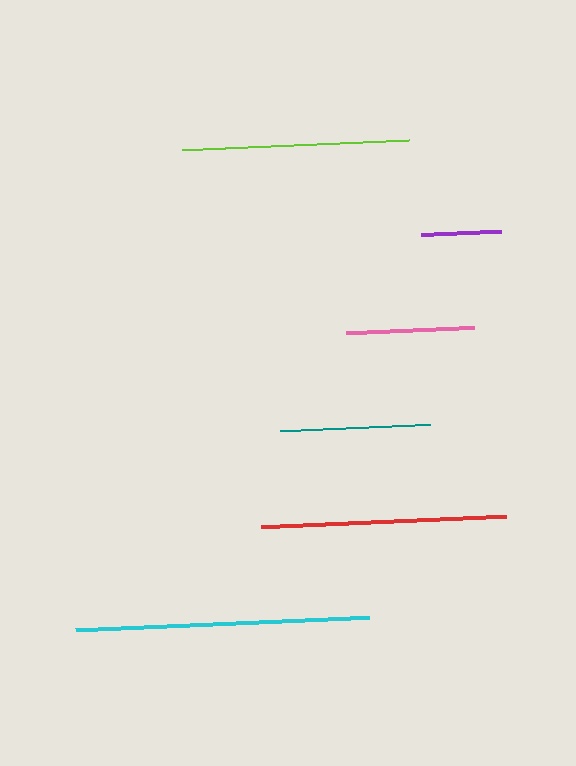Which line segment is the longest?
The cyan line is the longest at approximately 294 pixels.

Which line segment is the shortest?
The purple line is the shortest at approximately 80 pixels.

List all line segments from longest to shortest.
From longest to shortest: cyan, red, lime, teal, pink, purple.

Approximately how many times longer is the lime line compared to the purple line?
The lime line is approximately 2.8 times the length of the purple line.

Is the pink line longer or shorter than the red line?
The red line is longer than the pink line.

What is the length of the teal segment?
The teal segment is approximately 150 pixels long.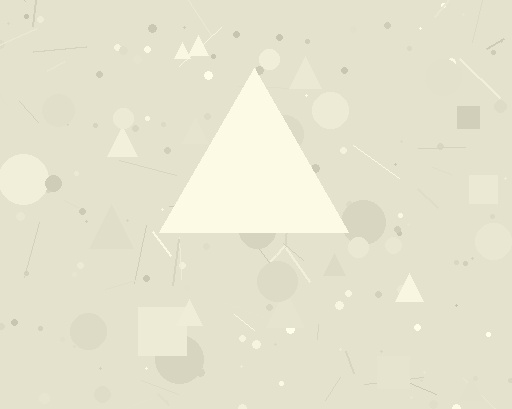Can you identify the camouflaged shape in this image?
The camouflaged shape is a triangle.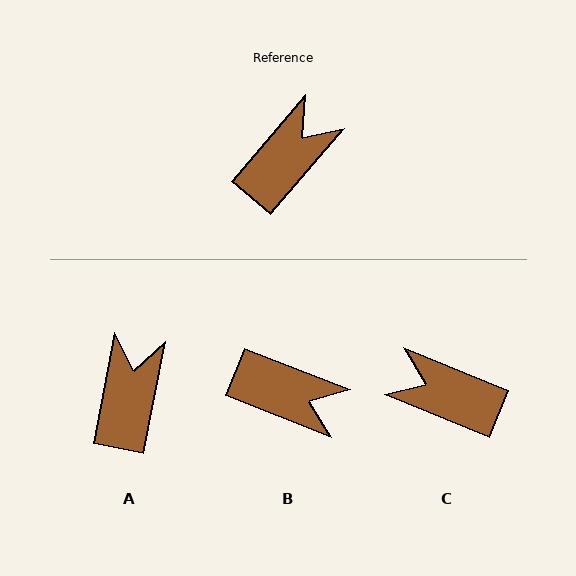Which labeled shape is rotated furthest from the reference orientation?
C, about 108 degrees away.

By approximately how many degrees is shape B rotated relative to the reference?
Approximately 71 degrees clockwise.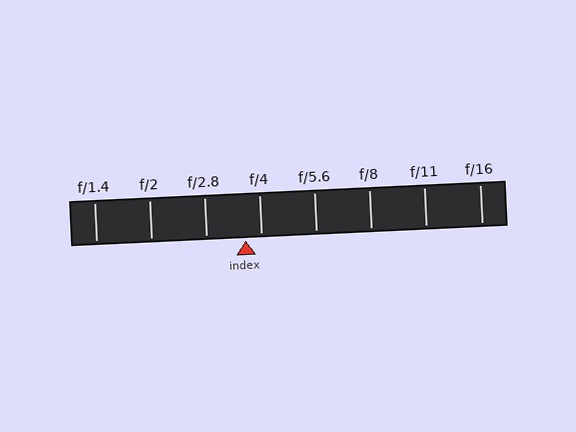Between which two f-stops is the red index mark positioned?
The index mark is between f/2.8 and f/4.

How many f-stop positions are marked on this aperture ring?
There are 8 f-stop positions marked.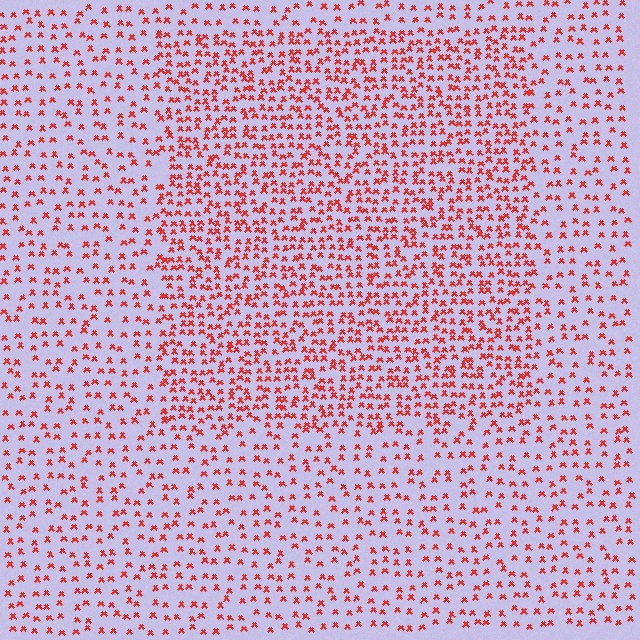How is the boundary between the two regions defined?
The boundary is defined by a change in element density (approximately 1.9x ratio). All elements are the same color, size, and shape.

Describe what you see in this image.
The image contains small red elements arranged at two different densities. A rectangle-shaped region is visible where the elements are more densely packed than the surrounding area.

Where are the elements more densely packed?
The elements are more densely packed inside the rectangle boundary.